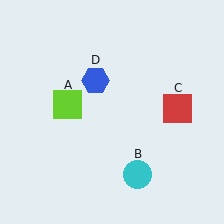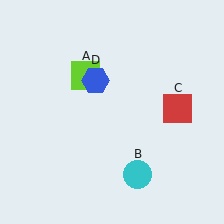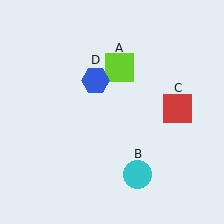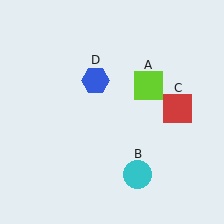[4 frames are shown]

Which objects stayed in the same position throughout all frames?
Cyan circle (object B) and red square (object C) and blue hexagon (object D) remained stationary.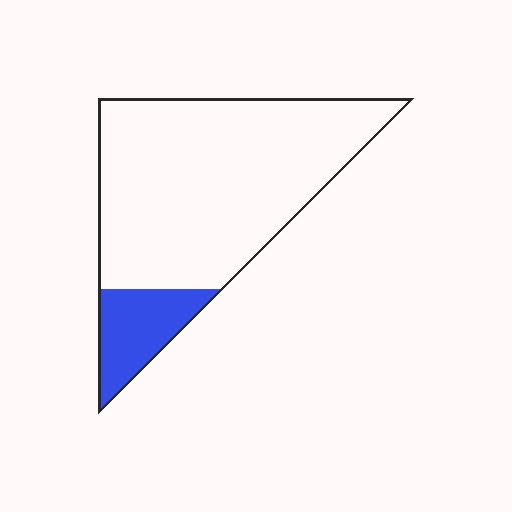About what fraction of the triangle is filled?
About one sixth (1/6).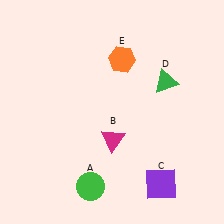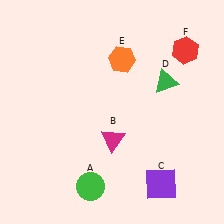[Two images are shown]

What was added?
A red hexagon (F) was added in Image 2.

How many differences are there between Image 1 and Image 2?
There is 1 difference between the two images.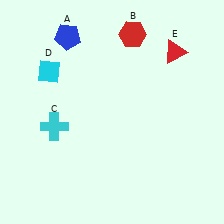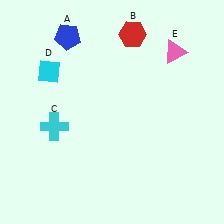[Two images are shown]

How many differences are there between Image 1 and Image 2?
There is 1 difference between the two images.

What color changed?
The triangle (E) changed from red in Image 1 to pink in Image 2.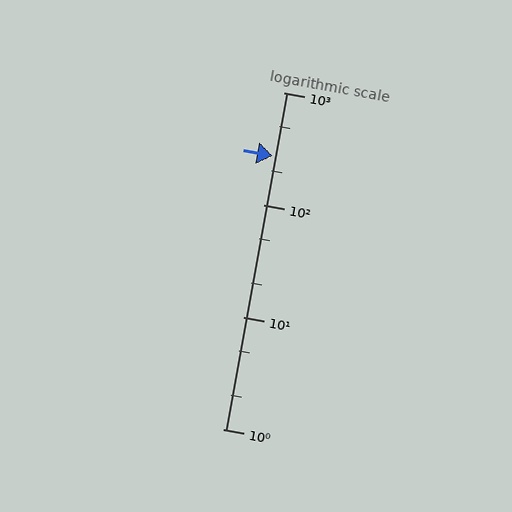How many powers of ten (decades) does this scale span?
The scale spans 3 decades, from 1 to 1000.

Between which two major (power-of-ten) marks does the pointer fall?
The pointer is between 100 and 1000.